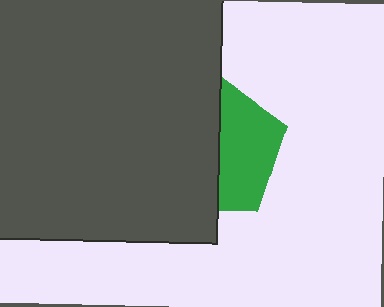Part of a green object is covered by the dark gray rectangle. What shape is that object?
It is a pentagon.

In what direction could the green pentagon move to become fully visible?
The green pentagon could move right. That would shift it out from behind the dark gray rectangle entirely.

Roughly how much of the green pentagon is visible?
A small part of it is visible (roughly 45%).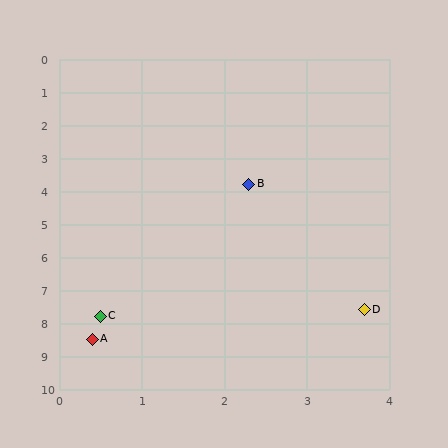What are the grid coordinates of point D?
Point D is at approximately (3.7, 7.6).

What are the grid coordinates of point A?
Point A is at approximately (0.4, 8.5).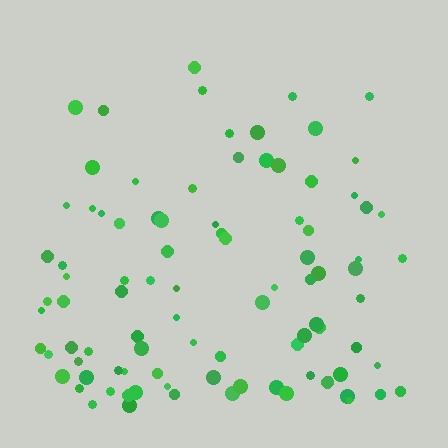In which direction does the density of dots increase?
From top to bottom, with the bottom side densest.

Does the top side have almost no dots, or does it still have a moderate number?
Still a moderate number, just noticeably fewer than the bottom.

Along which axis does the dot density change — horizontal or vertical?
Vertical.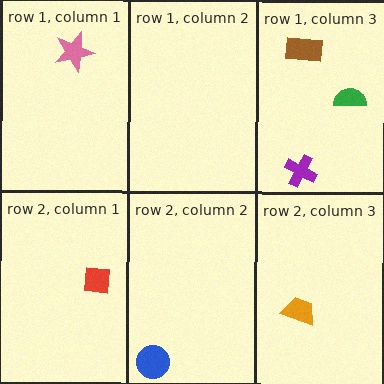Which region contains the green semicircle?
The row 1, column 3 region.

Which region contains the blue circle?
The row 2, column 2 region.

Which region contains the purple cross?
The row 1, column 3 region.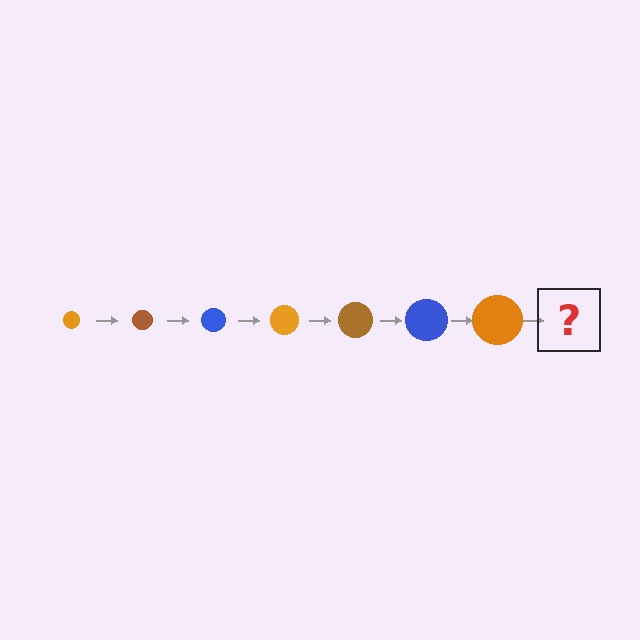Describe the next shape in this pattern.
It should be a brown circle, larger than the previous one.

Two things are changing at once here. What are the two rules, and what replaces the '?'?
The two rules are that the circle grows larger each step and the color cycles through orange, brown, and blue. The '?' should be a brown circle, larger than the previous one.